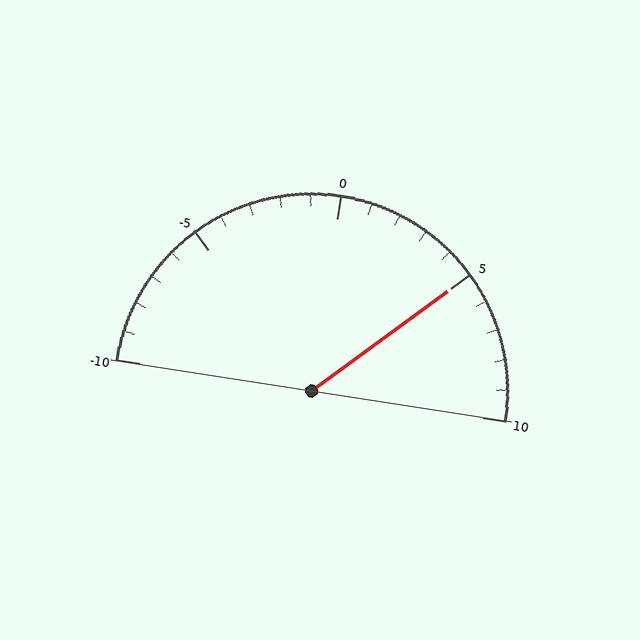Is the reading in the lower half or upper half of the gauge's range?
The reading is in the upper half of the range (-10 to 10).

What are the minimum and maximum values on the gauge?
The gauge ranges from -10 to 10.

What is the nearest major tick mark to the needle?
The nearest major tick mark is 5.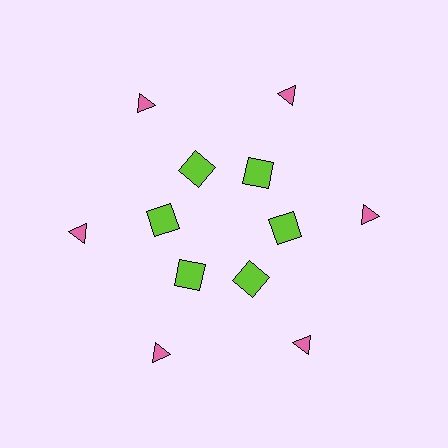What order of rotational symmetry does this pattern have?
This pattern has 6-fold rotational symmetry.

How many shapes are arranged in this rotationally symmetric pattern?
There are 12 shapes, arranged in 6 groups of 2.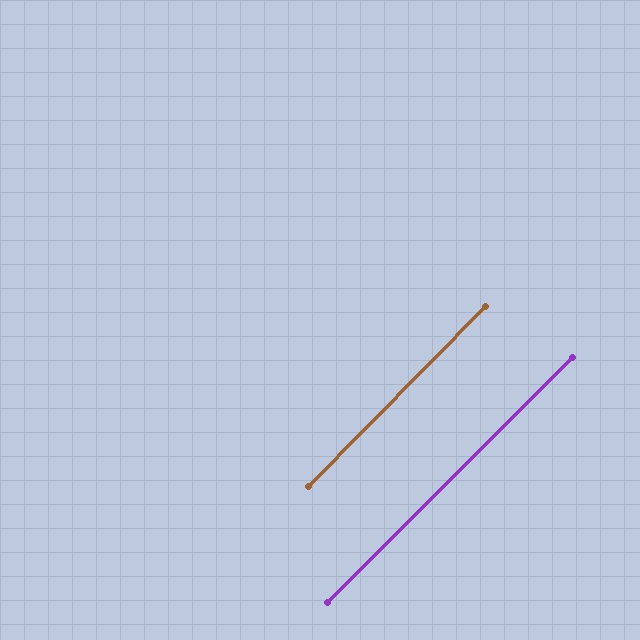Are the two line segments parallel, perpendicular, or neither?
Parallel — their directions differ by only 0.4°.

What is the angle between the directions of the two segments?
Approximately 0 degrees.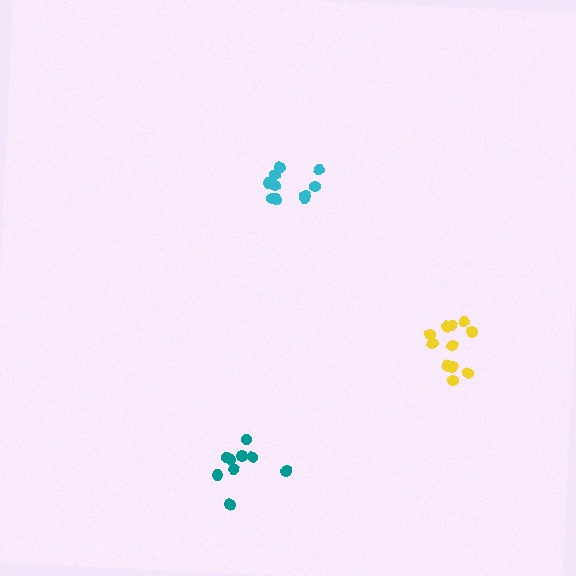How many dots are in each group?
Group 1: 10 dots, Group 2: 9 dots, Group 3: 11 dots (30 total).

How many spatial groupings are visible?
There are 3 spatial groupings.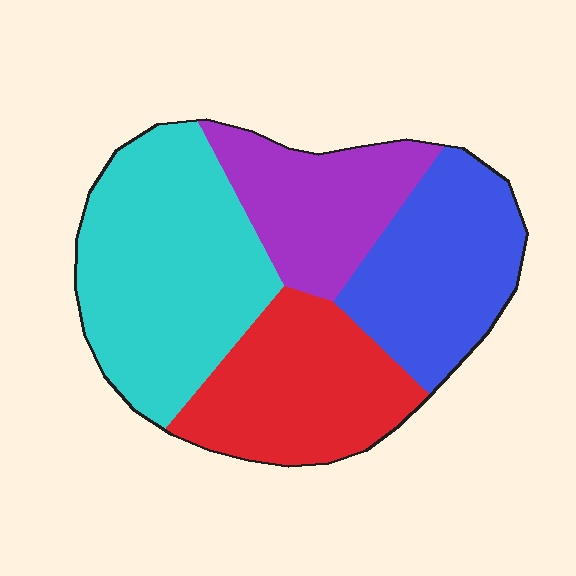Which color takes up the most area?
Cyan, at roughly 35%.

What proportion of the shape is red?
Red covers 24% of the shape.